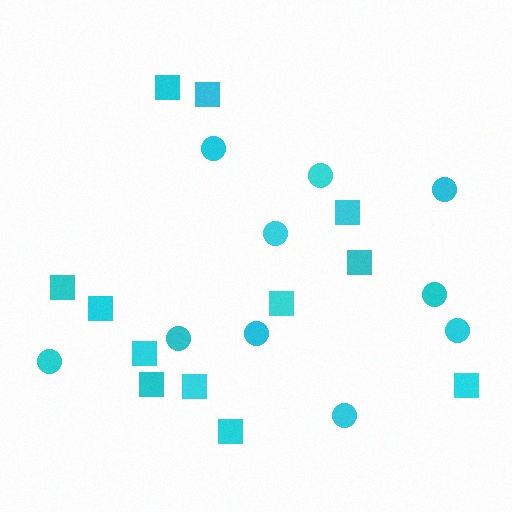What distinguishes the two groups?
There are 2 groups: one group of circles (10) and one group of squares (12).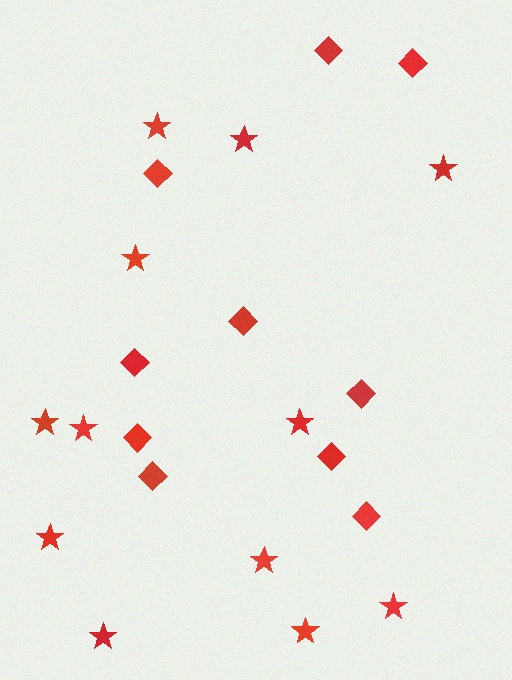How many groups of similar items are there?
There are 2 groups: one group of diamonds (10) and one group of stars (12).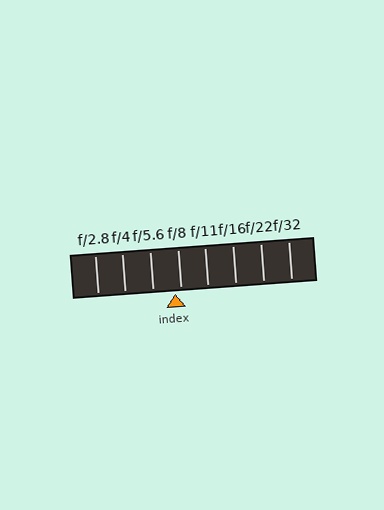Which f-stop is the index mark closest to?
The index mark is closest to f/8.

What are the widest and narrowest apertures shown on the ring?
The widest aperture shown is f/2.8 and the narrowest is f/32.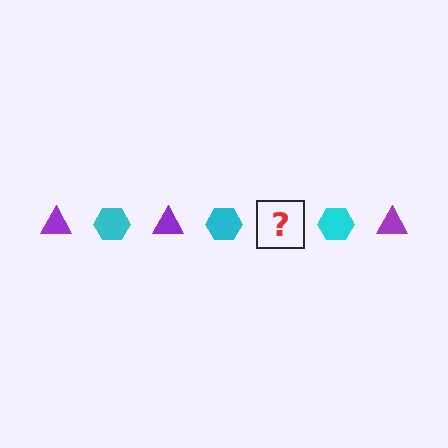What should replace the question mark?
The question mark should be replaced with a purple triangle.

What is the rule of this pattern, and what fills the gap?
The rule is that the pattern alternates between purple triangle and cyan hexagon. The gap should be filled with a purple triangle.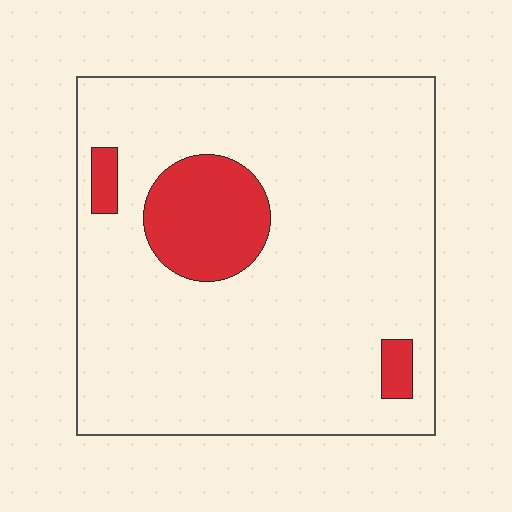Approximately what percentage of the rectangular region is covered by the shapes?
Approximately 15%.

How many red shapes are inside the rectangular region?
3.